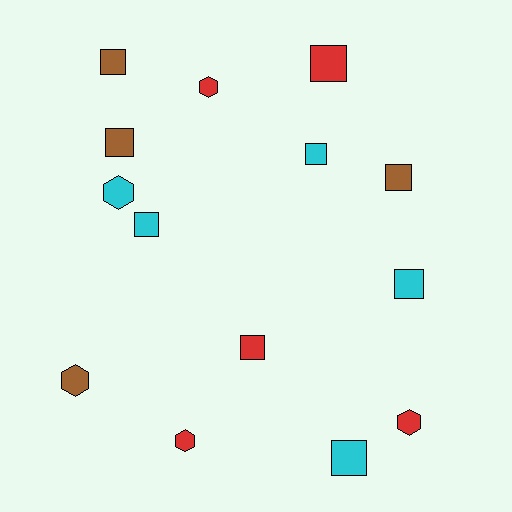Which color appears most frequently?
Cyan, with 5 objects.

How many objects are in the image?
There are 14 objects.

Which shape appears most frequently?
Square, with 9 objects.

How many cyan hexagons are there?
There is 1 cyan hexagon.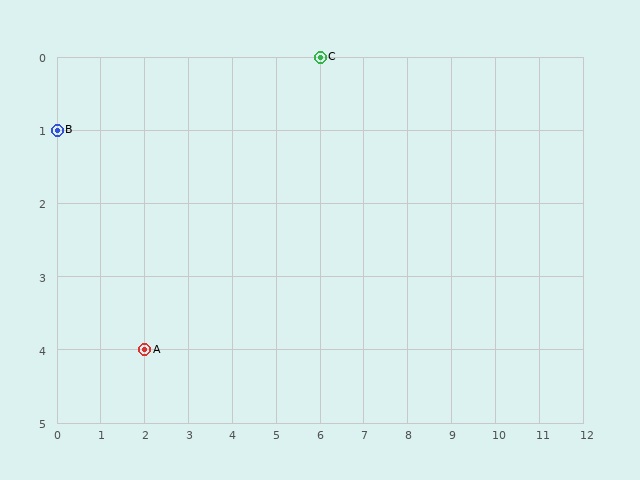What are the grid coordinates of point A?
Point A is at grid coordinates (2, 4).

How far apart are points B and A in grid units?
Points B and A are 2 columns and 3 rows apart (about 3.6 grid units diagonally).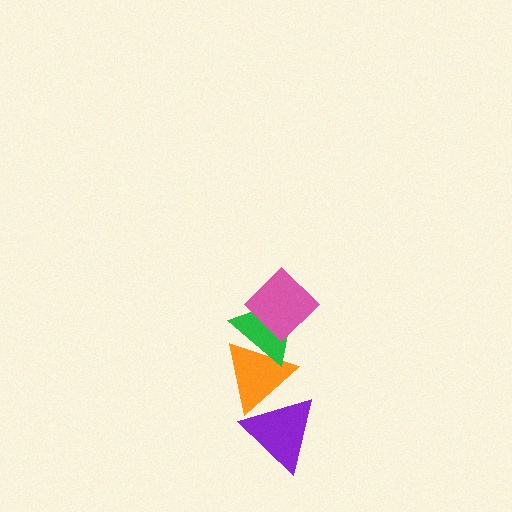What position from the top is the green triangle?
The green triangle is 2nd from the top.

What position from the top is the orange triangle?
The orange triangle is 3rd from the top.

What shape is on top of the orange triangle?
The green triangle is on top of the orange triangle.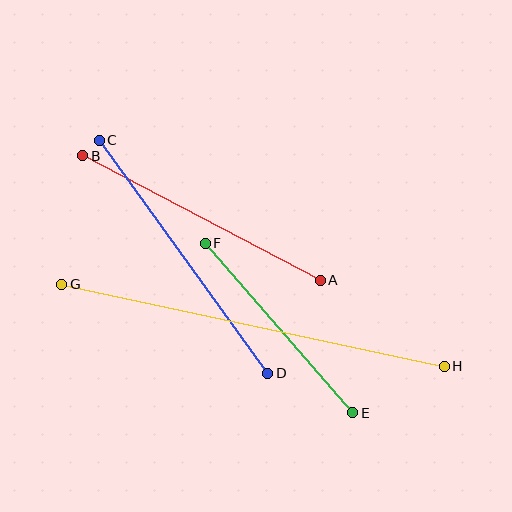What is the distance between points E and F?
The distance is approximately 225 pixels.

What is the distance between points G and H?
The distance is approximately 391 pixels.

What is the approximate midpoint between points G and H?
The midpoint is at approximately (253, 325) pixels.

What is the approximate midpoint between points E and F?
The midpoint is at approximately (279, 328) pixels.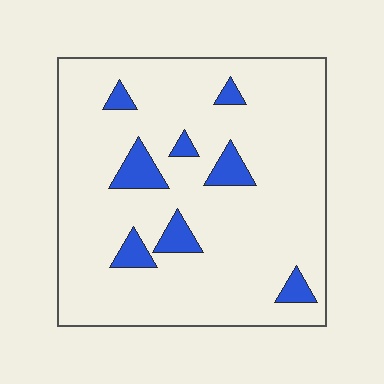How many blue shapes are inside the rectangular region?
8.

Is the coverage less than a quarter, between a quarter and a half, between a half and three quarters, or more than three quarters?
Less than a quarter.